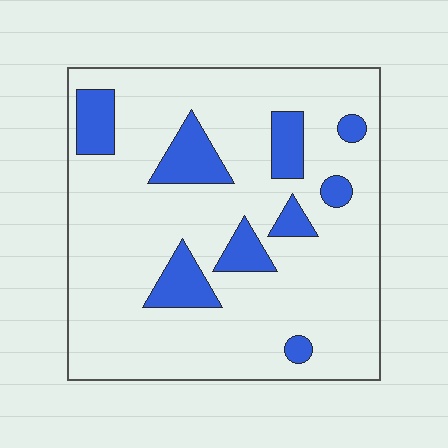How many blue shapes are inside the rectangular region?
9.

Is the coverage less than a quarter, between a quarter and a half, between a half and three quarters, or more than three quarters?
Less than a quarter.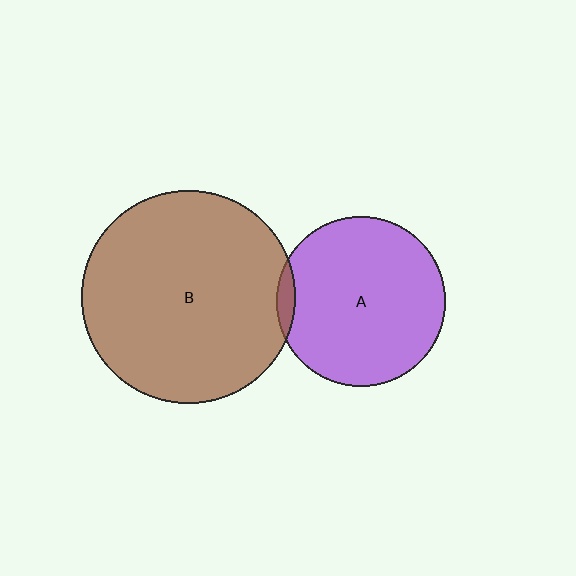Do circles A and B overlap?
Yes.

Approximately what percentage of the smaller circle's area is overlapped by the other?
Approximately 5%.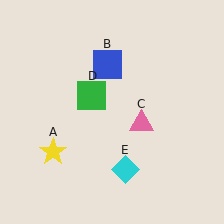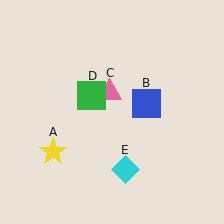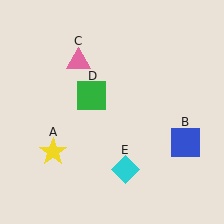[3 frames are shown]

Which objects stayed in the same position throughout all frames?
Yellow star (object A) and green square (object D) and cyan diamond (object E) remained stationary.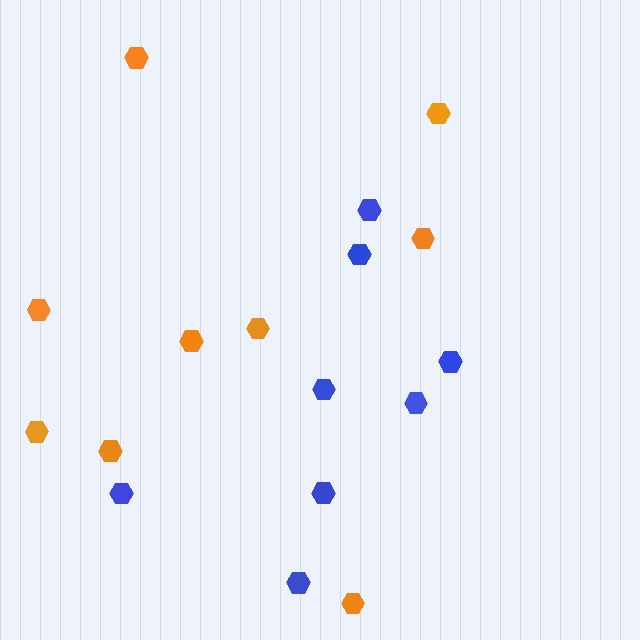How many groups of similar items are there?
There are 2 groups: one group of blue hexagons (8) and one group of orange hexagons (9).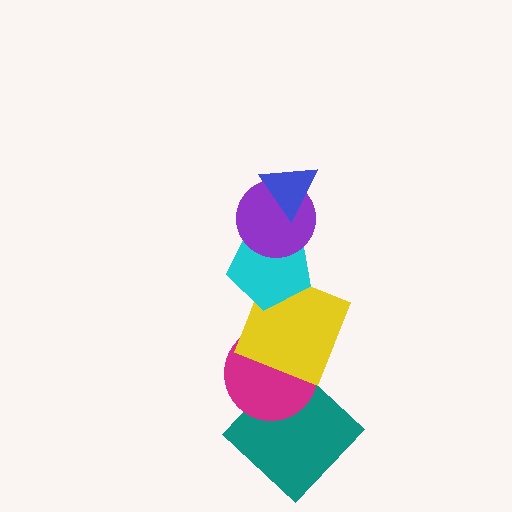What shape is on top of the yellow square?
The cyan pentagon is on top of the yellow square.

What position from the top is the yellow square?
The yellow square is 4th from the top.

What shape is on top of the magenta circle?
The yellow square is on top of the magenta circle.